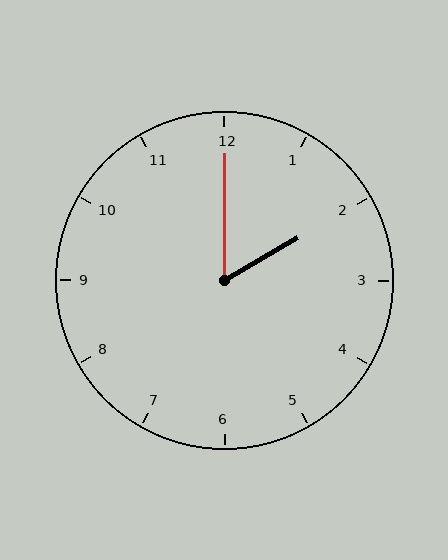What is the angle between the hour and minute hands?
Approximately 60 degrees.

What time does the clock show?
2:00.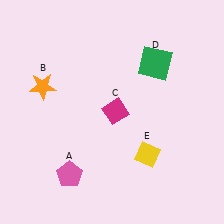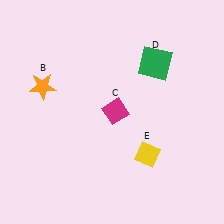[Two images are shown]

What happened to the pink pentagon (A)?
The pink pentagon (A) was removed in Image 2. It was in the bottom-left area of Image 1.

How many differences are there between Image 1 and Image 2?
There is 1 difference between the two images.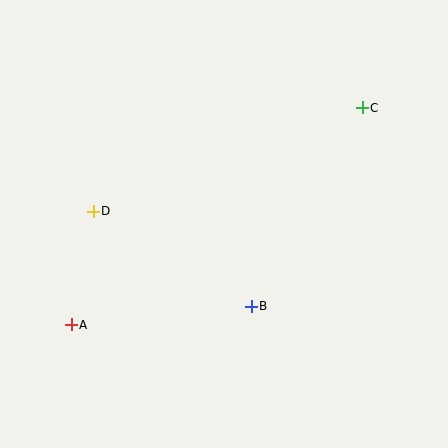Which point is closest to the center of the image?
Point B at (251, 306) is closest to the center.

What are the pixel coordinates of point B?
Point B is at (251, 306).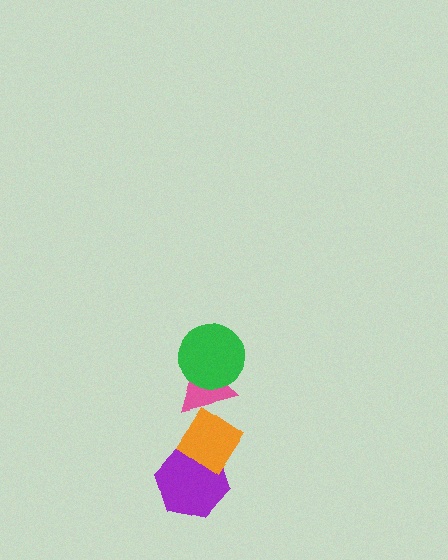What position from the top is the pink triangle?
The pink triangle is 2nd from the top.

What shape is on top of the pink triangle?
The green circle is on top of the pink triangle.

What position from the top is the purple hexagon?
The purple hexagon is 4th from the top.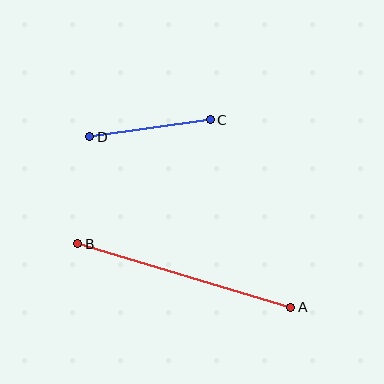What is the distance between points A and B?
The distance is approximately 222 pixels.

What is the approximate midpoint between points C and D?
The midpoint is at approximately (150, 128) pixels.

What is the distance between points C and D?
The distance is approximately 122 pixels.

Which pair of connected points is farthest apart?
Points A and B are farthest apart.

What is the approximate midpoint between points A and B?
The midpoint is at approximately (184, 275) pixels.